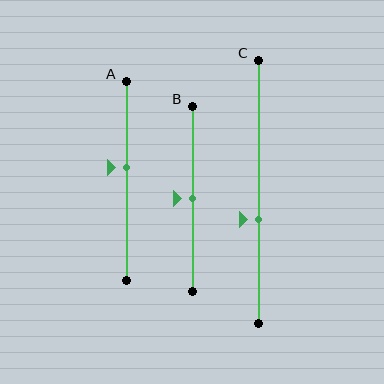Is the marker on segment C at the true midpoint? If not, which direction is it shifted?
No, the marker on segment C is shifted downward by about 10% of the segment length.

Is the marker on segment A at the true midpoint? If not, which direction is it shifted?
No, the marker on segment A is shifted upward by about 7% of the segment length.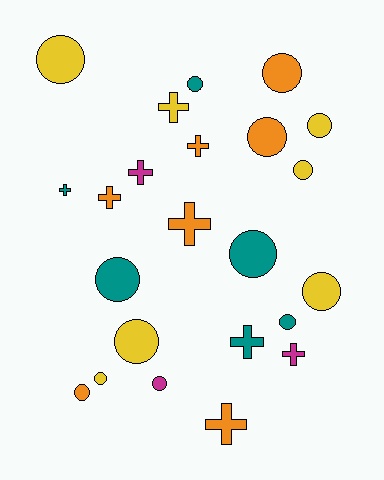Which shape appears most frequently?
Circle, with 14 objects.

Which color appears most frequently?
Orange, with 7 objects.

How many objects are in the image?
There are 23 objects.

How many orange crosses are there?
There are 4 orange crosses.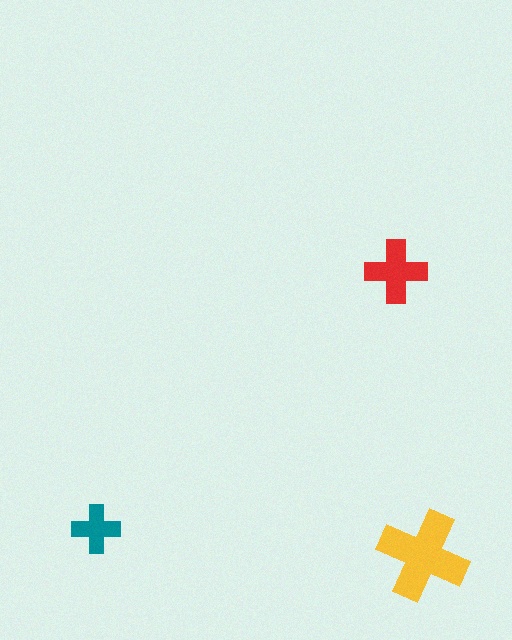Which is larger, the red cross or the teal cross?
The red one.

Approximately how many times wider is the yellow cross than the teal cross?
About 2 times wider.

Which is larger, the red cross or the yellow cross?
The yellow one.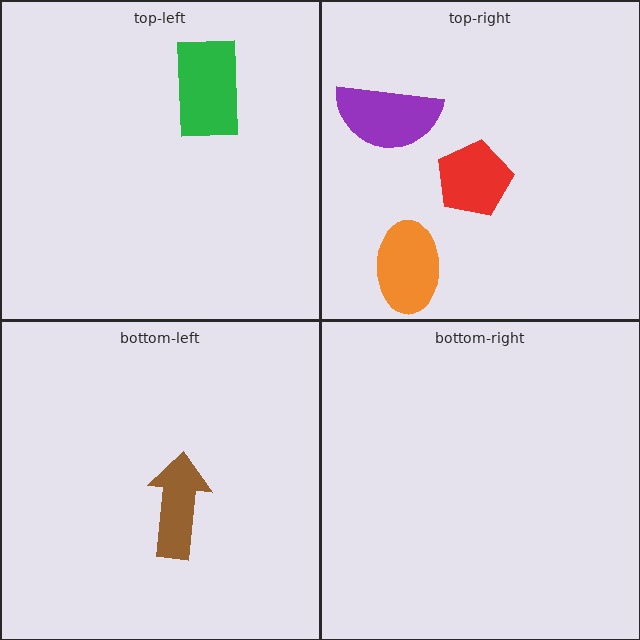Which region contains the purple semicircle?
The top-right region.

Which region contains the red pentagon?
The top-right region.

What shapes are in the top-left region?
The green rectangle.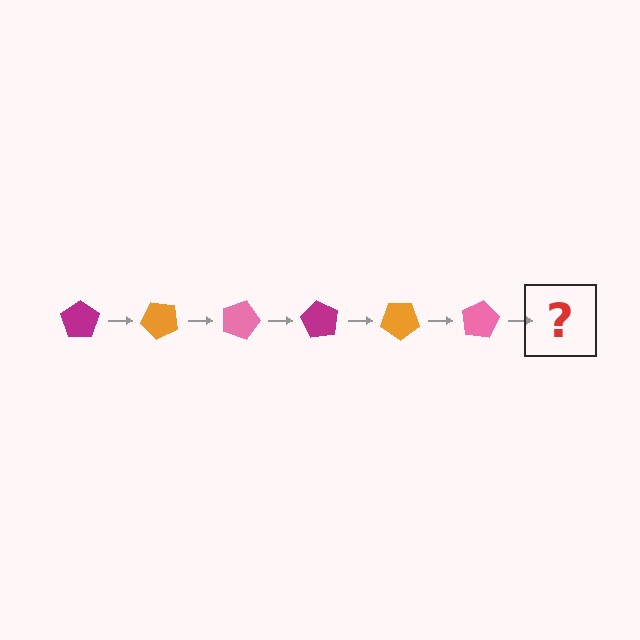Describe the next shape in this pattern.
It should be a magenta pentagon, rotated 270 degrees from the start.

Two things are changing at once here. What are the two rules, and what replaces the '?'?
The two rules are that it rotates 45 degrees each step and the color cycles through magenta, orange, and pink. The '?' should be a magenta pentagon, rotated 270 degrees from the start.